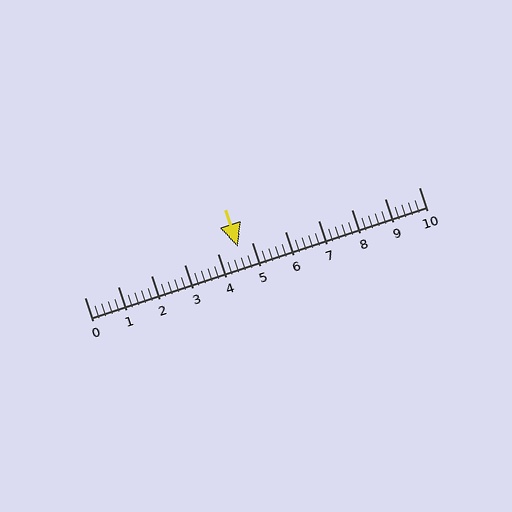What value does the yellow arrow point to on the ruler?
The yellow arrow points to approximately 4.6.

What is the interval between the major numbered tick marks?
The major tick marks are spaced 1 units apart.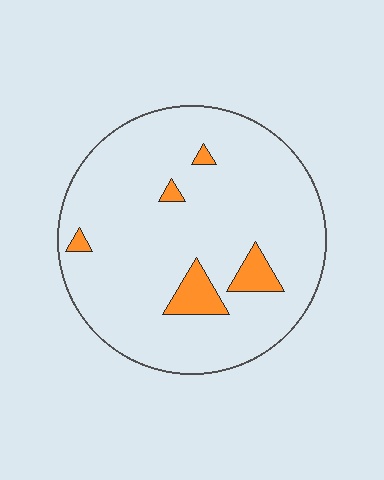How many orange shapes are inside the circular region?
5.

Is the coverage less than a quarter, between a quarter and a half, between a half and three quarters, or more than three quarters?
Less than a quarter.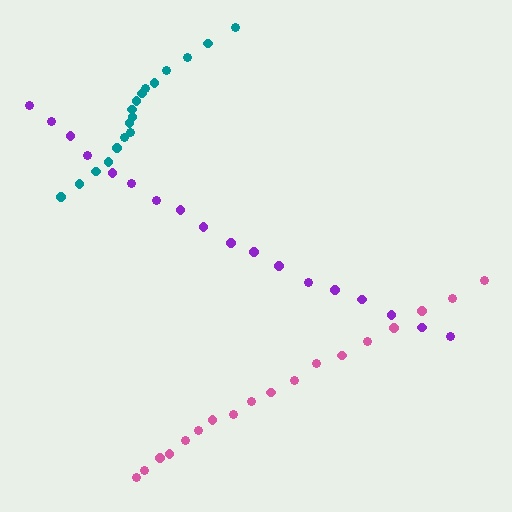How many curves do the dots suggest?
There are 3 distinct paths.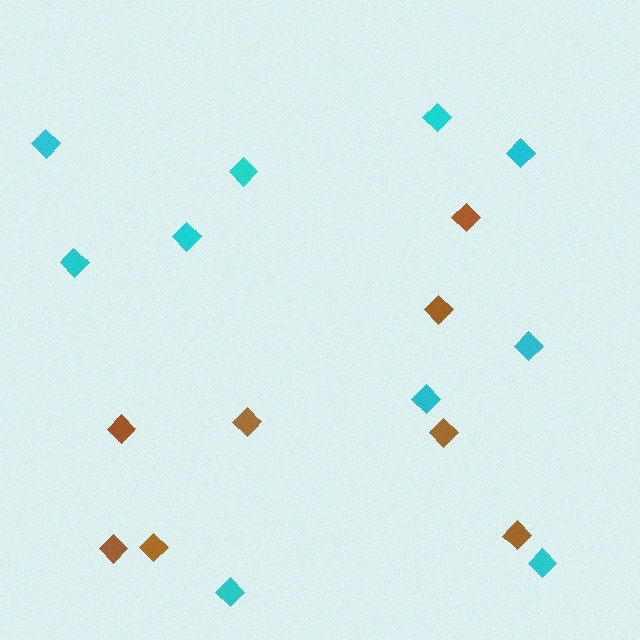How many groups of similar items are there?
There are 2 groups: one group of brown diamonds (8) and one group of cyan diamonds (10).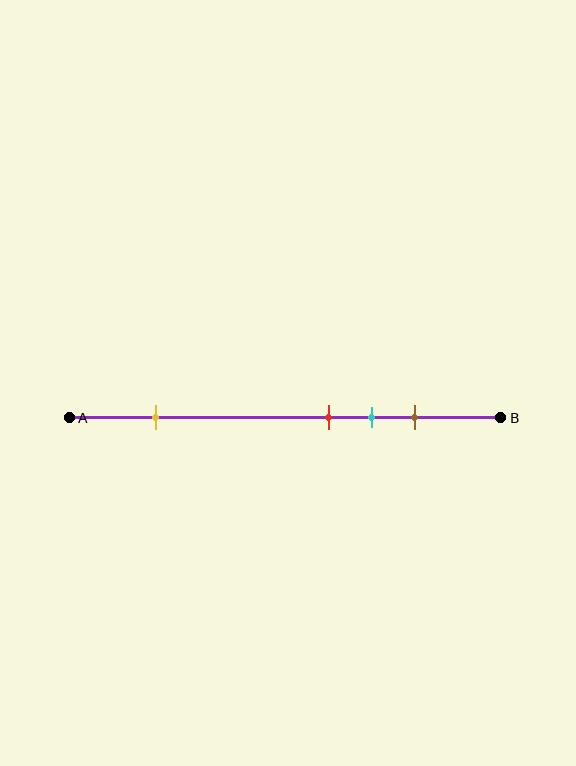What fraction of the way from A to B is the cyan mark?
The cyan mark is approximately 70% (0.7) of the way from A to B.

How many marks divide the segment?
There are 4 marks dividing the segment.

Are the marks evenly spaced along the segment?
No, the marks are not evenly spaced.